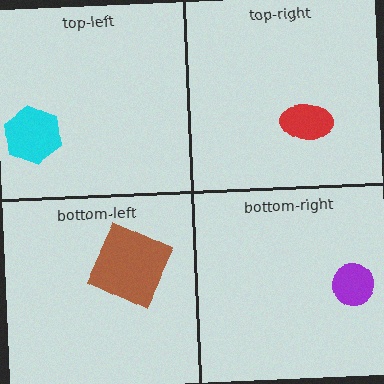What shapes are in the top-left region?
The cyan hexagon.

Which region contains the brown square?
The bottom-left region.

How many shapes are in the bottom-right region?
1.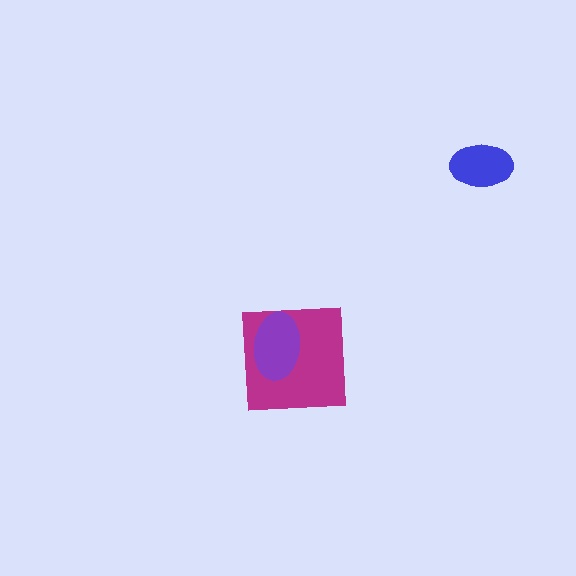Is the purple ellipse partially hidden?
No, no other shape covers it.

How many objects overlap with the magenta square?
1 object overlaps with the magenta square.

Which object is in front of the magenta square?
The purple ellipse is in front of the magenta square.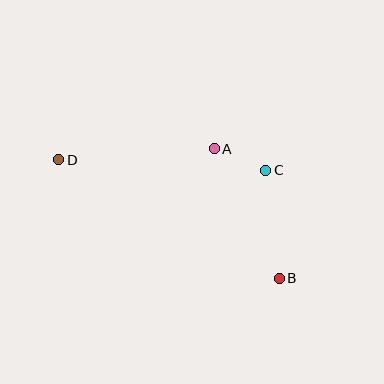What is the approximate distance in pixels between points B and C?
The distance between B and C is approximately 109 pixels.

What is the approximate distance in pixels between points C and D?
The distance between C and D is approximately 207 pixels.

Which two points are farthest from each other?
Points B and D are farthest from each other.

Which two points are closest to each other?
Points A and C are closest to each other.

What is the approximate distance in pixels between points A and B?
The distance between A and B is approximately 145 pixels.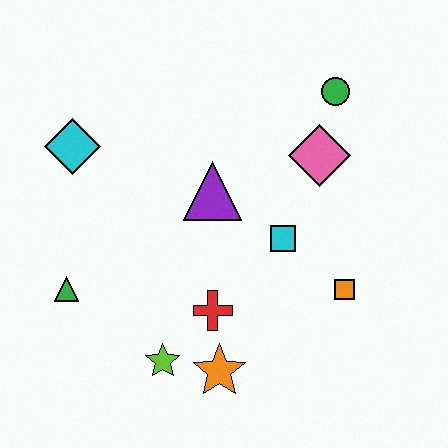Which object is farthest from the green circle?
The green triangle is farthest from the green circle.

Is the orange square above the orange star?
Yes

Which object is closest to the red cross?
The orange star is closest to the red cross.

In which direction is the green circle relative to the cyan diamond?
The green circle is to the right of the cyan diamond.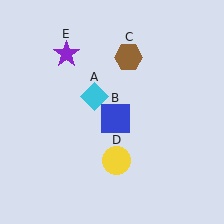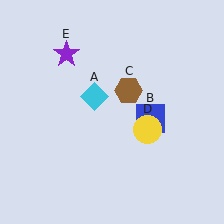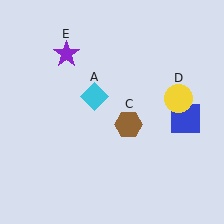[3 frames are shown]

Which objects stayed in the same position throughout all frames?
Cyan diamond (object A) and purple star (object E) remained stationary.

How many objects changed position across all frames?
3 objects changed position: blue square (object B), brown hexagon (object C), yellow circle (object D).